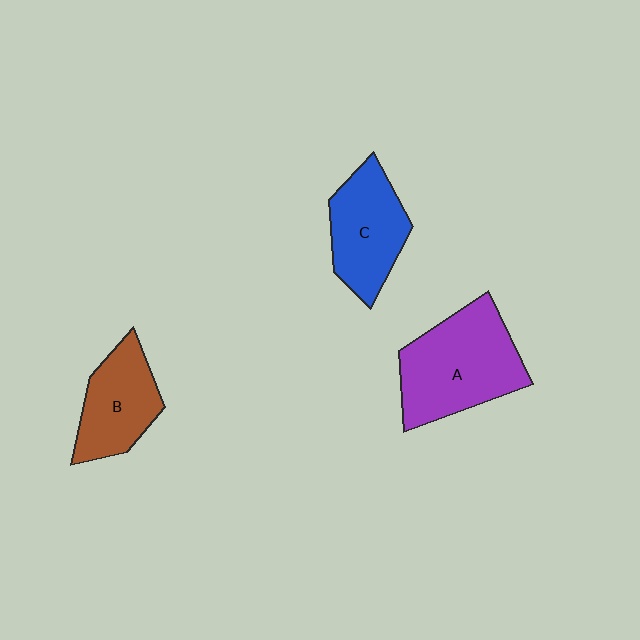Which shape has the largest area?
Shape A (purple).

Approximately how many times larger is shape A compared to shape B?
Approximately 1.5 times.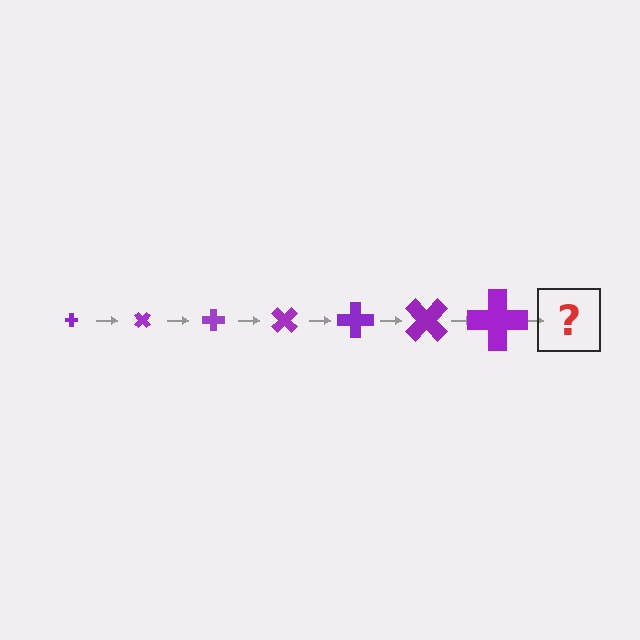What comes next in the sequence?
The next element should be a cross, larger than the previous one and rotated 315 degrees from the start.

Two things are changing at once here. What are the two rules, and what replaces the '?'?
The two rules are that the cross grows larger each step and it rotates 45 degrees each step. The '?' should be a cross, larger than the previous one and rotated 315 degrees from the start.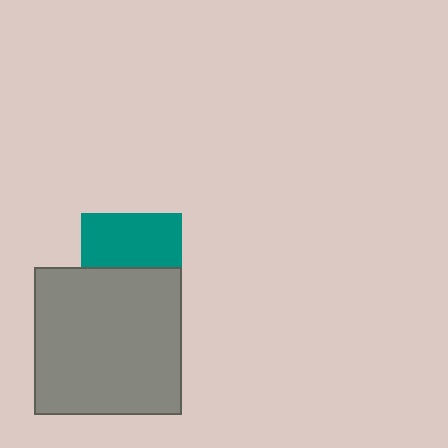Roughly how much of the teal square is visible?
About half of it is visible (roughly 53%).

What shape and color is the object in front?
The object in front is a gray square.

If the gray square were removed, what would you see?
You would see the complete teal square.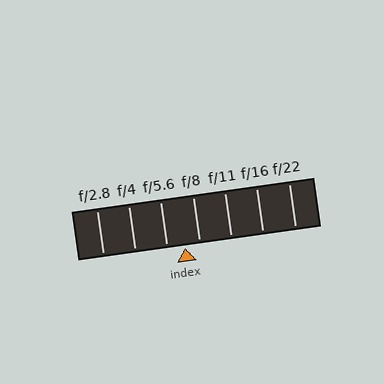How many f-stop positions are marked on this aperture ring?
There are 7 f-stop positions marked.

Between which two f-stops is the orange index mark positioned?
The index mark is between f/5.6 and f/8.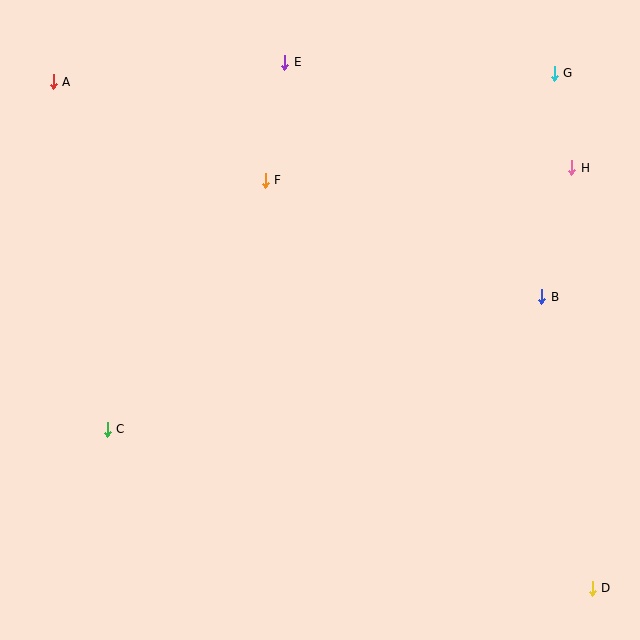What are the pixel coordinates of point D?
Point D is at (592, 588).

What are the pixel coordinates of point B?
Point B is at (542, 297).